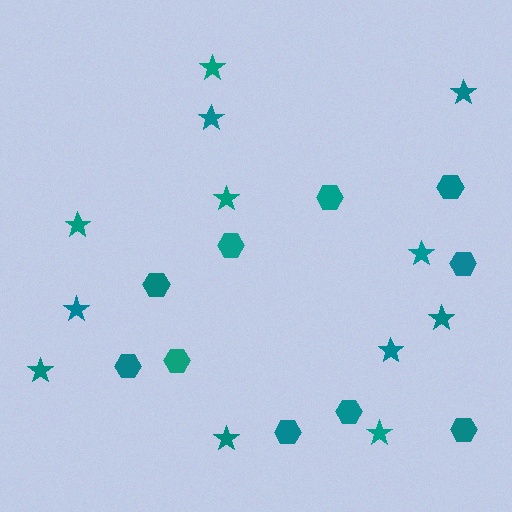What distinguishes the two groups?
There are 2 groups: one group of stars (12) and one group of hexagons (10).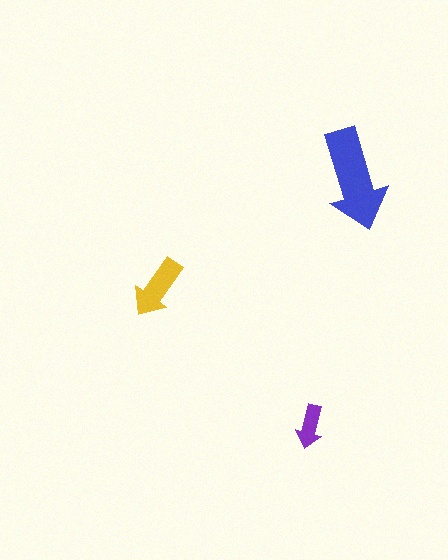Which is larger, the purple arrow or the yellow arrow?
The yellow one.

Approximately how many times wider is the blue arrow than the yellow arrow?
About 1.5 times wider.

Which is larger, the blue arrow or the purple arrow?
The blue one.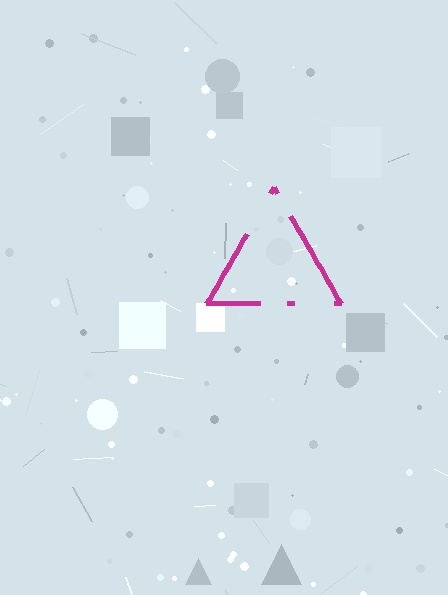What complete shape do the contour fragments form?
The contour fragments form a triangle.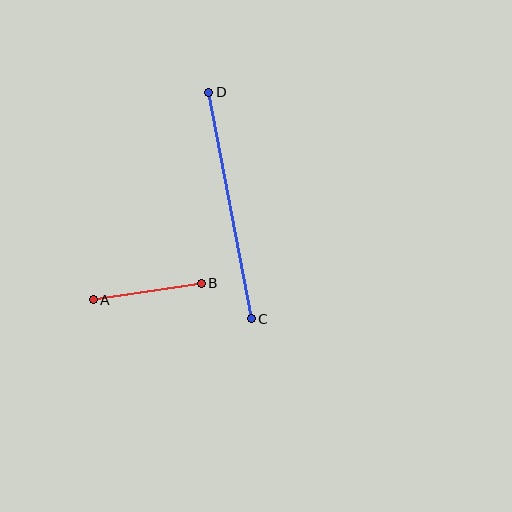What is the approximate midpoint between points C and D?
The midpoint is at approximately (230, 205) pixels.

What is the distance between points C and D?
The distance is approximately 230 pixels.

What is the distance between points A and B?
The distance is approximately 109 pixels.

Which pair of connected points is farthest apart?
Points C and D are farthest apart.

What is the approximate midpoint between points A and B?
The midpoint is at approximately (147, 292) pixels.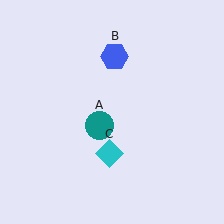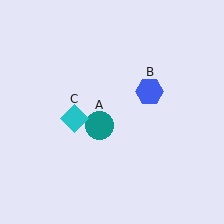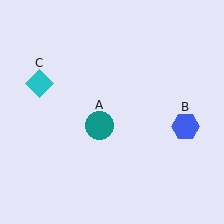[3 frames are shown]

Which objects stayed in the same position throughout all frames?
Teal circle (object A) remained stationary.